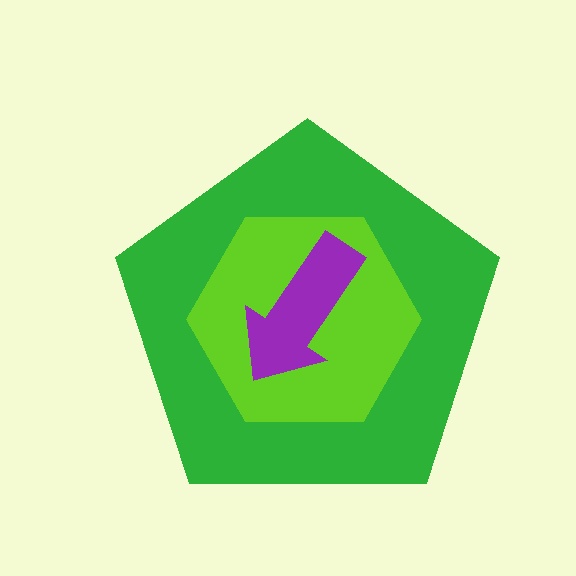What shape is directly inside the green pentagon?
The lime hexagon.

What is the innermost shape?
The purple arrow.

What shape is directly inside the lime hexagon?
The purple arrow.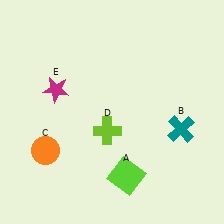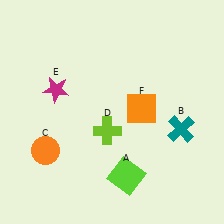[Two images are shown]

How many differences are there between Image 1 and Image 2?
There is 1 difference between the two images.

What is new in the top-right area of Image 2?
An orange square (F) was added in the top-right area of Image 2.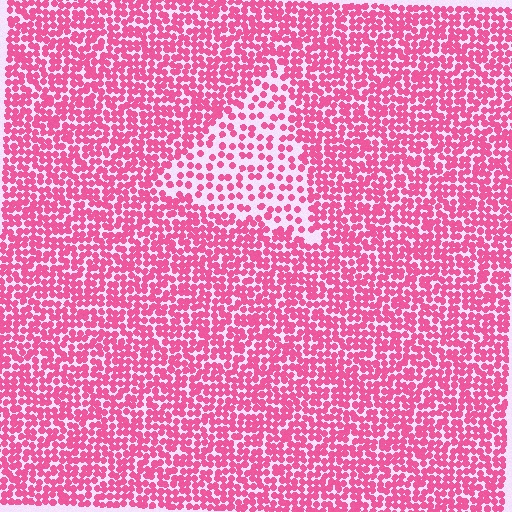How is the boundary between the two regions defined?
The boundary is defined by a change in element density (approximately 2.0x ratio). All elements are the same color, size, and shape.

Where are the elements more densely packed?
The elements are more densely packed outside the triangle boundary.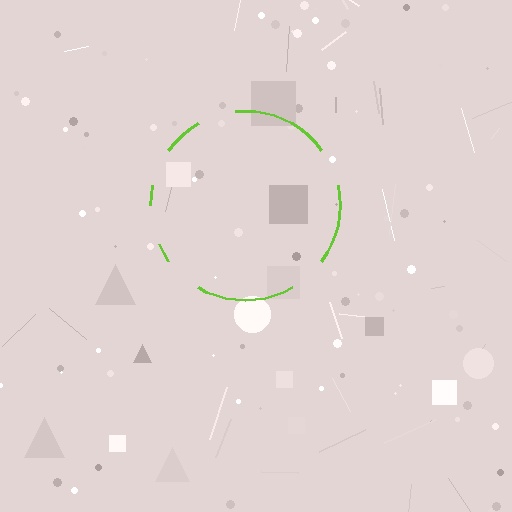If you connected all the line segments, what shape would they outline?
They would outline a circle.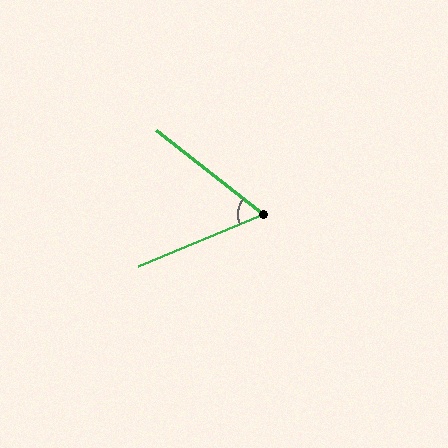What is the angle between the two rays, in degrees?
Approximately 61 degrees.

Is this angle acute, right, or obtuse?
It is acute.